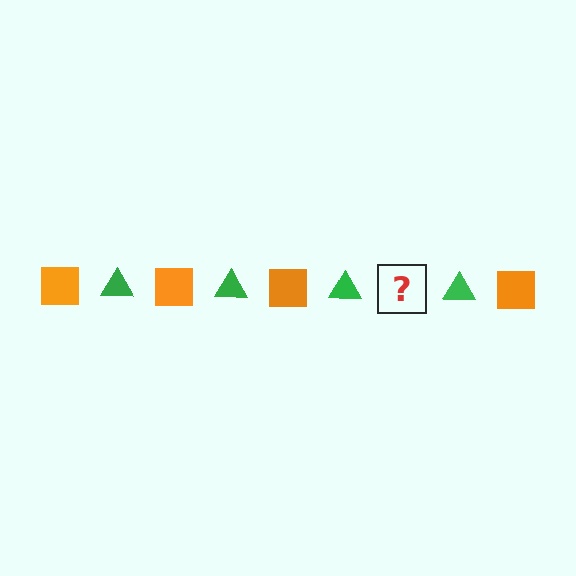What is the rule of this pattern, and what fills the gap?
The rule is that the pattern alternates between orange square and green triangle. The gap should be filled with an orange square.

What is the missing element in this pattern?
The missing element is an orange square.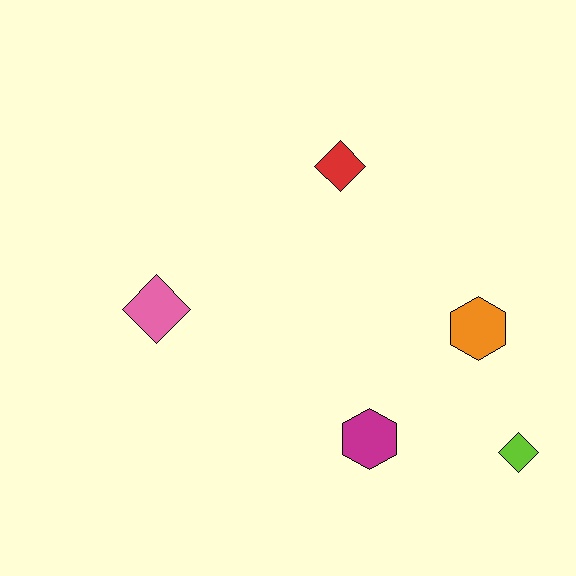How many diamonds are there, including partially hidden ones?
There are 3 diamonds.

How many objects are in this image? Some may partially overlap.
There are 5 objects.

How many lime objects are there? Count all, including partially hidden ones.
There is 1 lime object.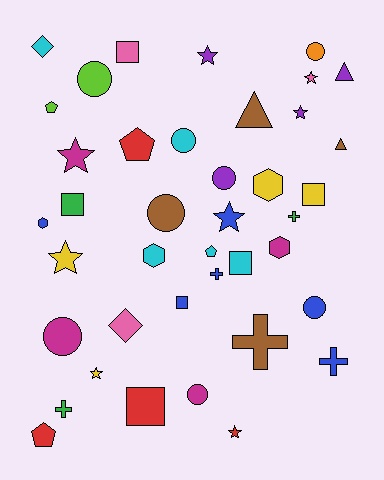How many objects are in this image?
There are 40 objects.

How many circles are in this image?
There are 8 circles.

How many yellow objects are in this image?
There are 4 yellow objects.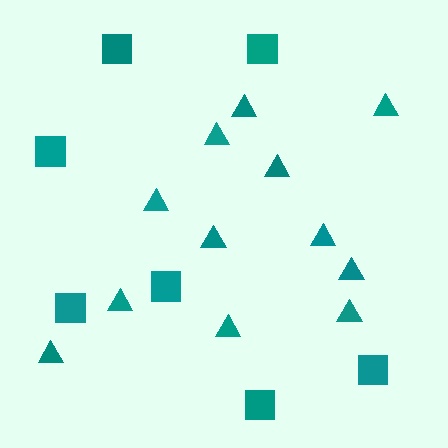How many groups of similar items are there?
There are 2 groups: one group of triangles (12) and one group of squares (7).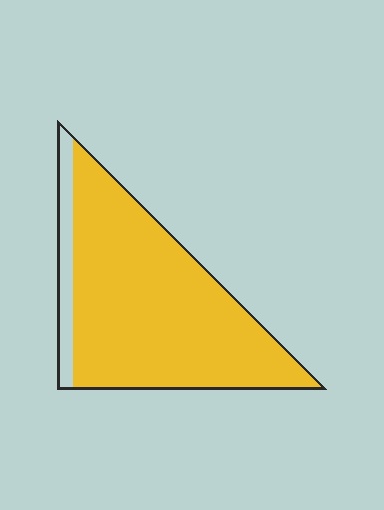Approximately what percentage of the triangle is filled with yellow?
Approximately 90%.